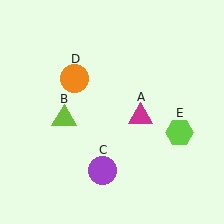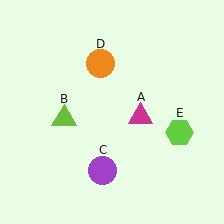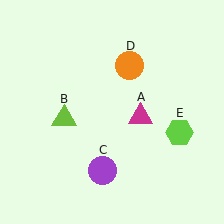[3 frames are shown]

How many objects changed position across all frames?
1 object changed position: orange circle (object D).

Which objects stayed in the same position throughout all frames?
Magenta triangle (object A) and lime triangle (object B) and purple circle (object C) and lime hexagon (object E) remained stationary.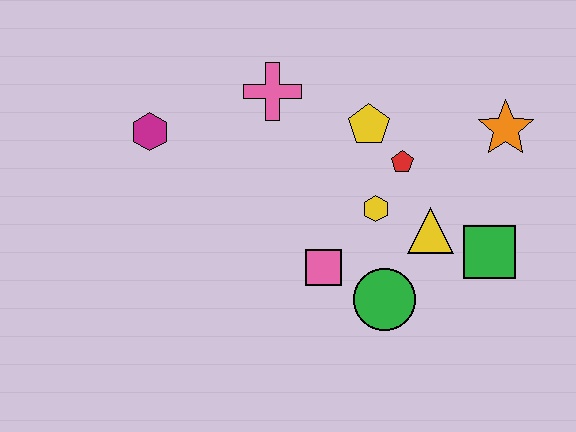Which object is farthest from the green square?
The magenta hexagon is farthest from the green square.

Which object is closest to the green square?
The yellow triangle is closest to the green square.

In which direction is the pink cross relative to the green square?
The pink cross is to the left of the green square.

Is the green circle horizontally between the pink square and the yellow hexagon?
No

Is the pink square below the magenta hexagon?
Yes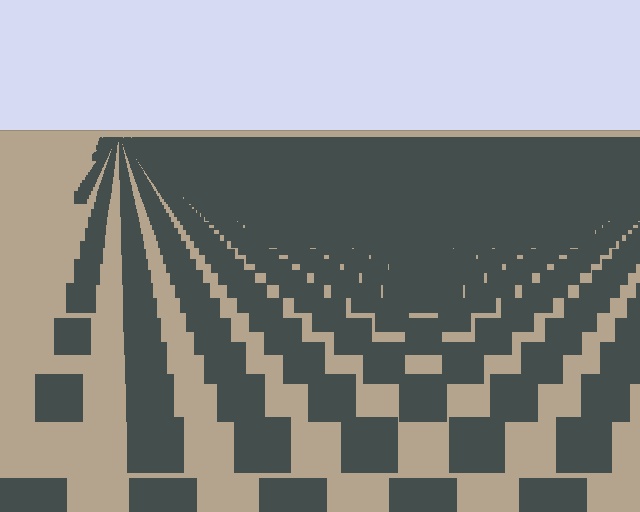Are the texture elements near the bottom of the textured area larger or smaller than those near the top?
Larger. Near the bottom, elements are closer to the viewer and appear at a bigger on-screen size.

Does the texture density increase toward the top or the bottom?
Density increases toward the top.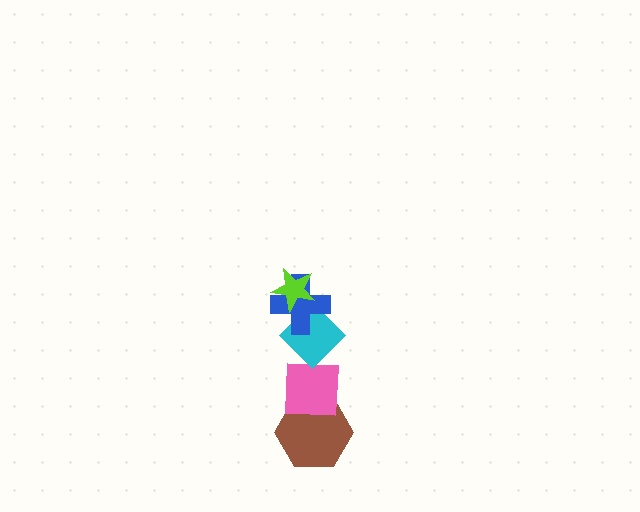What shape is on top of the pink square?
The cyan diamond is on top of the pink square.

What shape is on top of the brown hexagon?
The pink square is on top of the brown hexagon.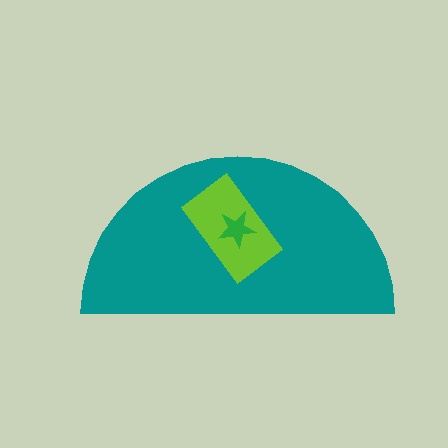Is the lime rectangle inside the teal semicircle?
Yes.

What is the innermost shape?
The green star.